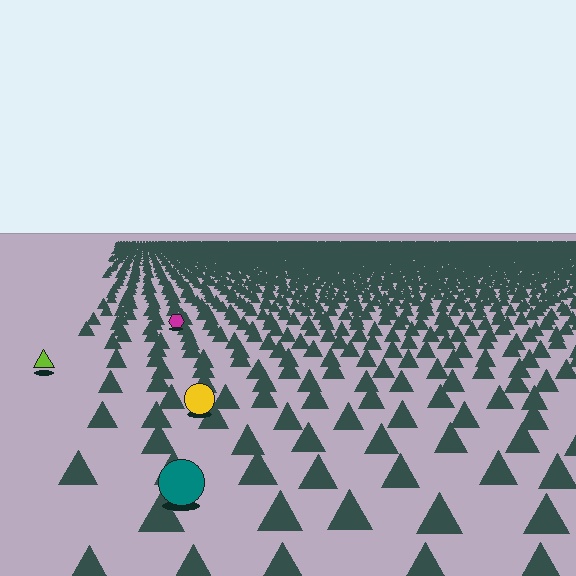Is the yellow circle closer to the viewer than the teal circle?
No. The teal circle is closer — you can tell from the texture gradient: the ground texture is coarser near it.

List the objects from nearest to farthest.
From nearest to farthest: the teal circle, the yellow circle, the lime triangle, the magenta hexagon.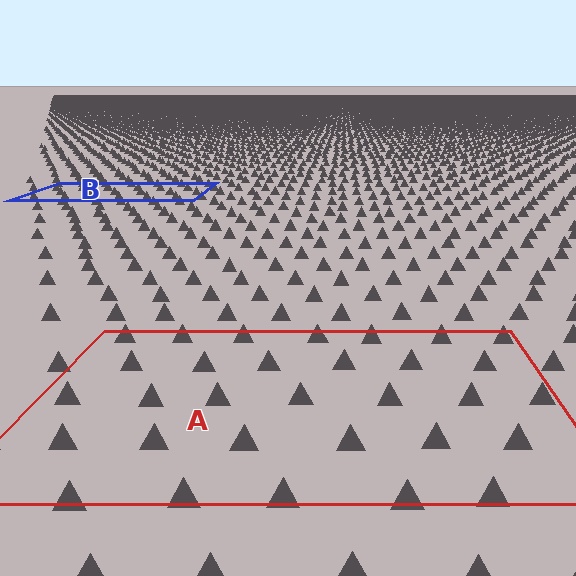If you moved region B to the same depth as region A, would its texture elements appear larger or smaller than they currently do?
They would appear larger. At a closer depth, the same texture elements are projected at a bigger on-screen size.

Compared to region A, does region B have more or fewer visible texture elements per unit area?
Region B has more texture elements per unit area — they are packed more densely because it is farther away.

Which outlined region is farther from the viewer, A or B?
Region B is farther from the viewer — the texture elements inside it appear smaller and more densely packed.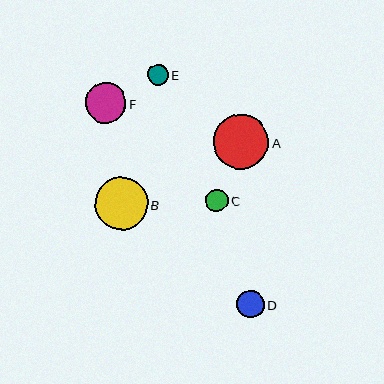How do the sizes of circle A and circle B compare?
Circle A and circle B are approximately the same size.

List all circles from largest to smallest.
From largest to smallest: A, B, F, D, C, E.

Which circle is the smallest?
Circle E is the smallest with a size of approximately 21 pixels.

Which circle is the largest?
Circle A is the largest with a size of approximately 56 pixels.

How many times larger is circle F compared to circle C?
Circle F is approximately 1.8 times the size of circle C.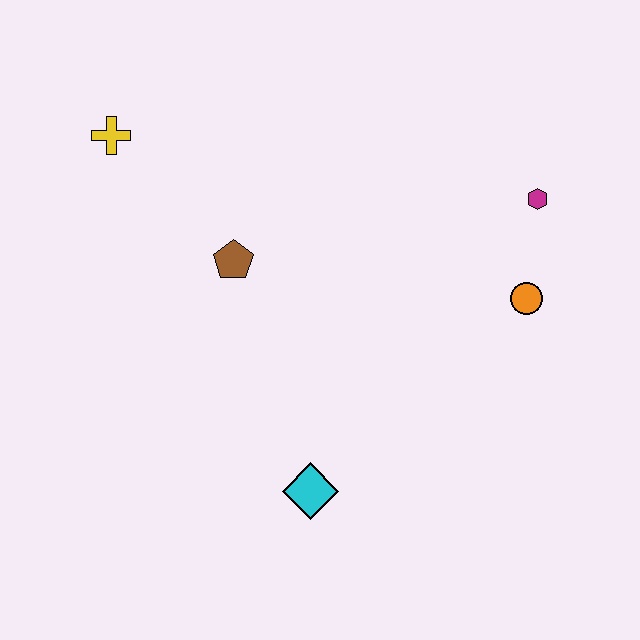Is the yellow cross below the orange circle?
No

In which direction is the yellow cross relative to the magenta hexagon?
The yellow cross is to the left of the magenta hexagon.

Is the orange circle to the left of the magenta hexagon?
Yes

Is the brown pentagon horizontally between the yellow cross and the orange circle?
Yes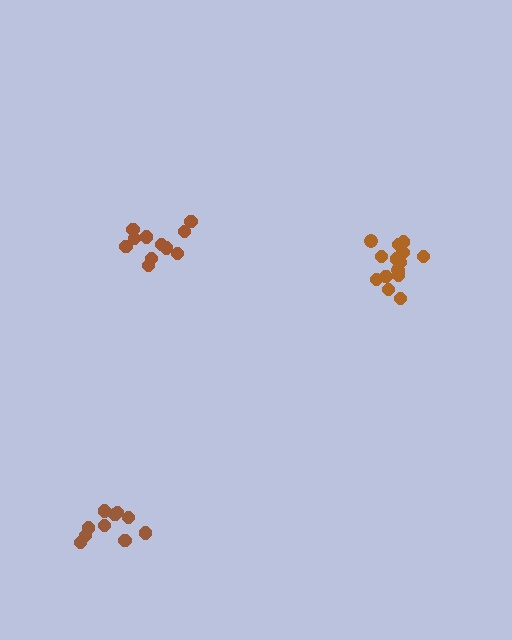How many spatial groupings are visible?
There are 3 spatial groupings.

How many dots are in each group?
Group 1: 15 dots, Group 2: 11 dots, Group 3: 10 dots (36 total).